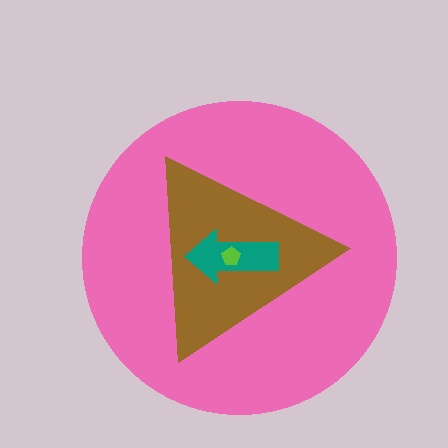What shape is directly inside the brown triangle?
The teal arrow.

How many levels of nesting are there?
4.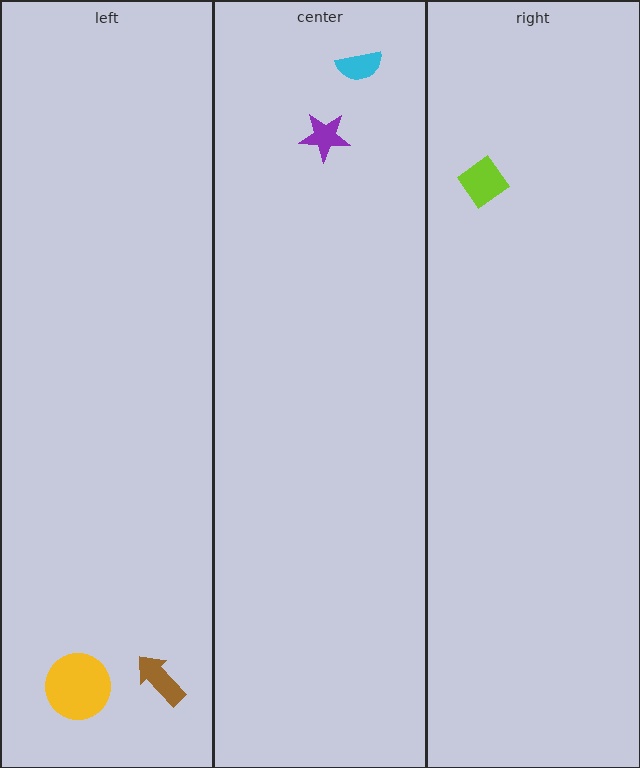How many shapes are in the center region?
2.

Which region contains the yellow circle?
The left region.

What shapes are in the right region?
The lime diamond.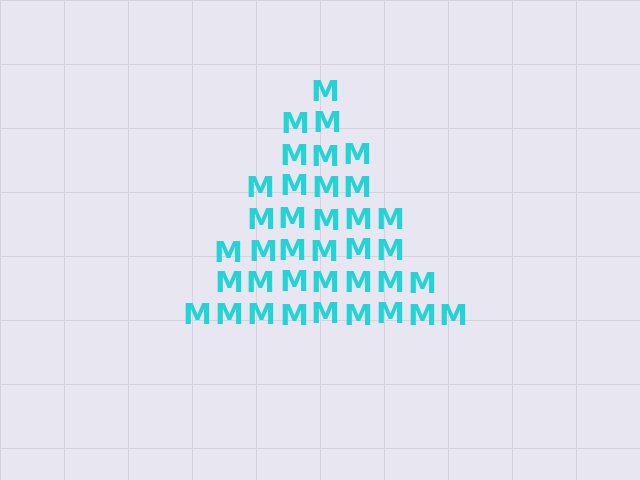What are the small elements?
The small elements are letter M's.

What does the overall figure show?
The overall figure shows a triangle.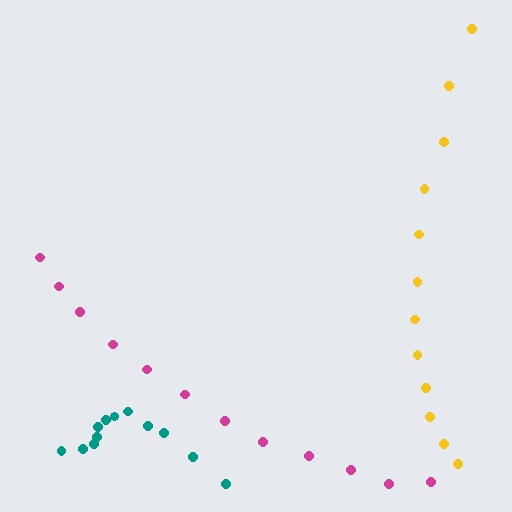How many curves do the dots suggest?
There are 3 distinct paths.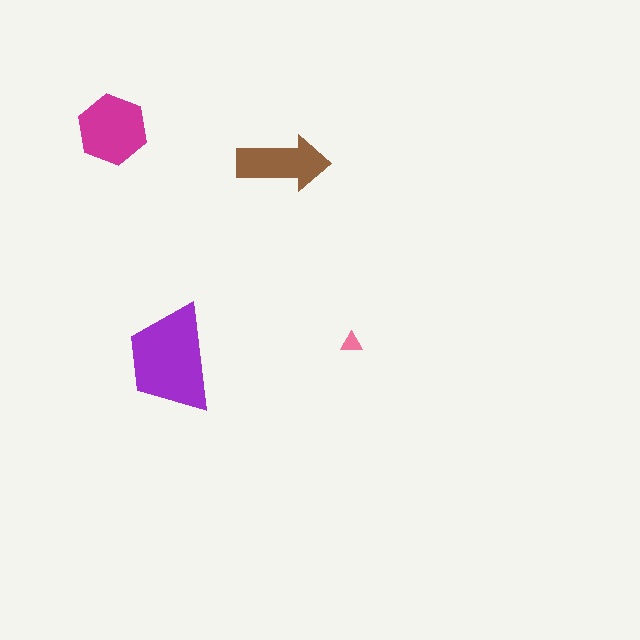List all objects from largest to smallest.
The purple trapezoid, the magenta hexagon, the brown arrow, the pink triangle.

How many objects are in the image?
There are 4 objects in the image.